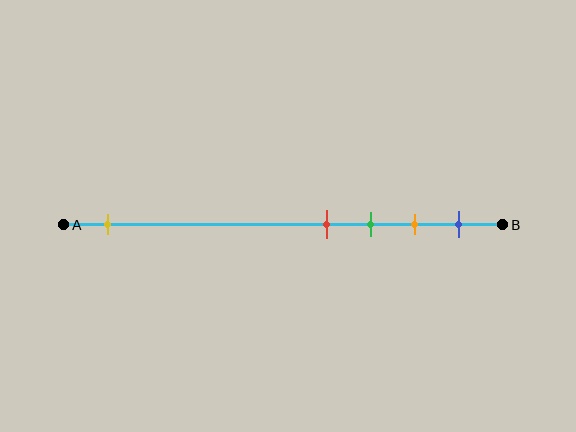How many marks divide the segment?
There are 5 marks dividing the segment.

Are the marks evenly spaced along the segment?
No, the marks are not evenly spaced.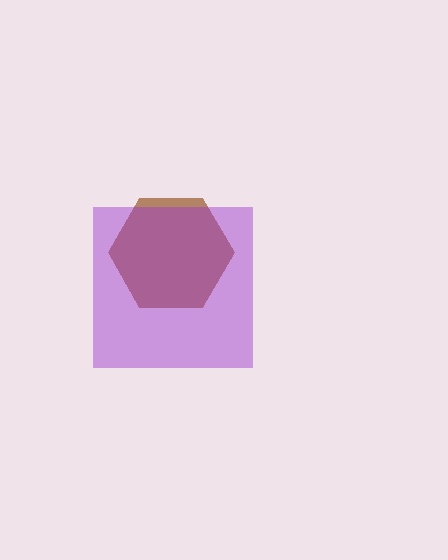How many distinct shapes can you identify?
There are 2 distinct shapes: a brown hexagon, a purple square.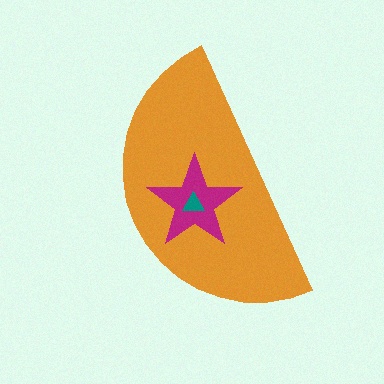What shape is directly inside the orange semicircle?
The magenta star.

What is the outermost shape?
The orange semicircle.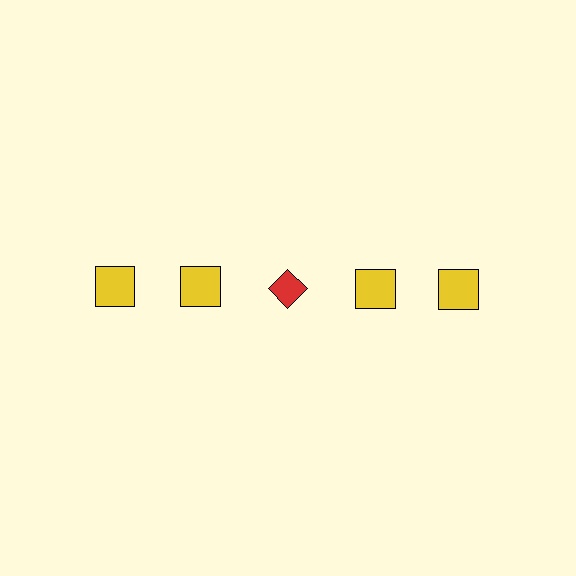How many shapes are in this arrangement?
There are 5 shapes arranged in a grid pattern.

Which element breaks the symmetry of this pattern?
The red diamond in the top row, center column breaks the symmetry. All other shapes are yellow squares.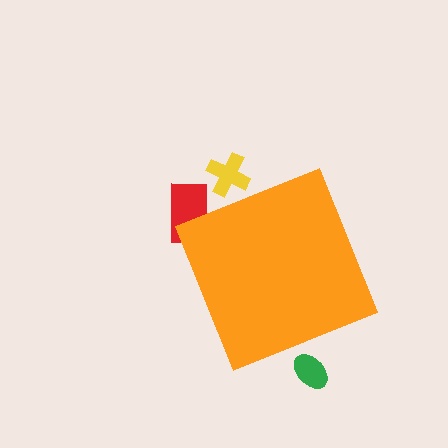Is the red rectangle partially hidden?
Yes, the red rectangle is partially hidden behind the orange diamond.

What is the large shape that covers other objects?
An orange diamond.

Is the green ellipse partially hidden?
Yes, the green ellipse is partially hidden behind the orange diamond.